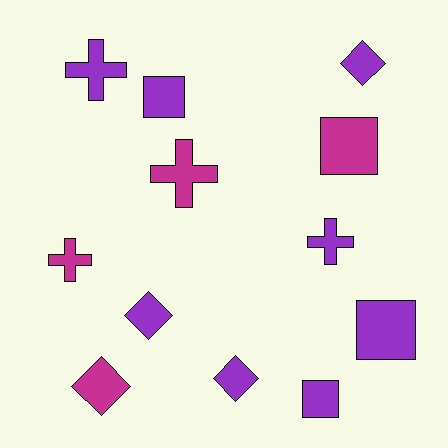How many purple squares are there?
There are 3 purple squares.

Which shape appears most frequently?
Diamond, with 4 objects.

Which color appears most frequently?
Purple, with 8 objects.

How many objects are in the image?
There are 12 objects.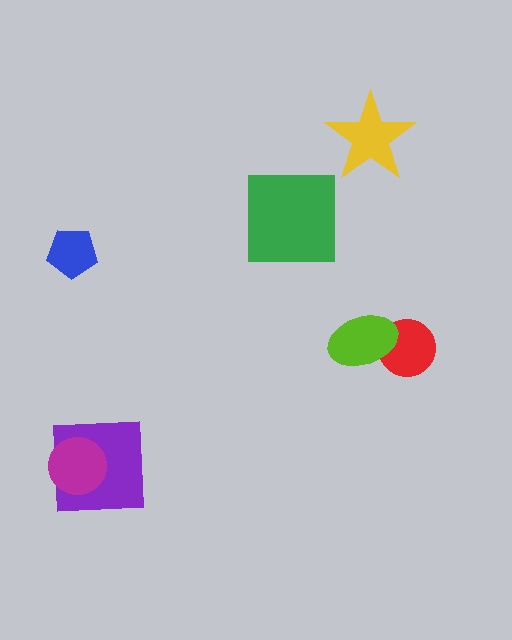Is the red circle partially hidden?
Yes, it is partially covered by another shape.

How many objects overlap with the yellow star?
0 objects overlap with the yellow star.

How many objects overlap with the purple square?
1 object overlaps with the purple square.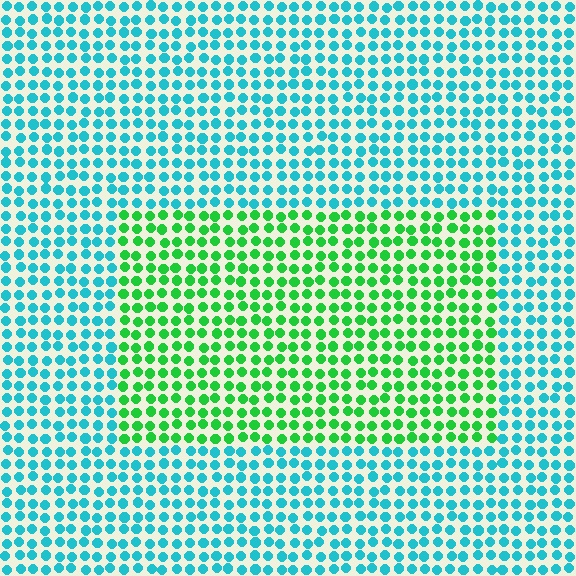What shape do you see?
I see a rectangle.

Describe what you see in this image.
The image is filled with small cyan elements in a uniform arrangement. A rectangle-shaped region is visible where the elements are tinted to a slightly different hue, forming a subtle color boundary.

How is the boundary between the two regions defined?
The boundary is defined purely by a slight shift in hue (about 55 degrees). Spacing, size, and orientation are identical on both sides.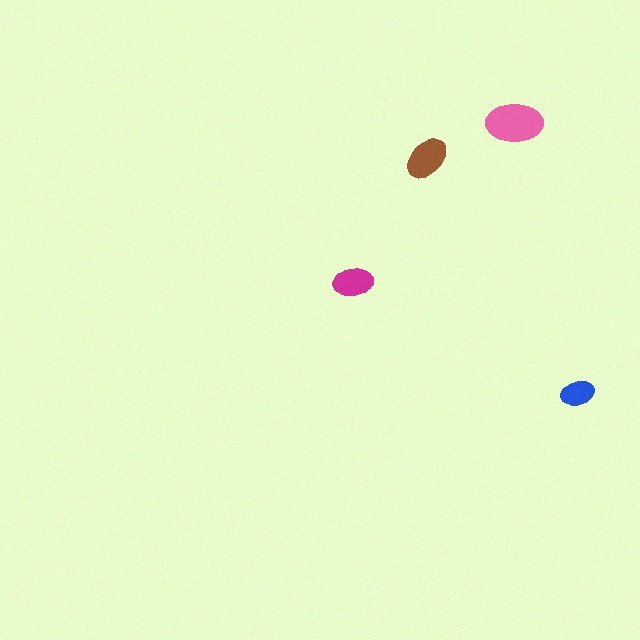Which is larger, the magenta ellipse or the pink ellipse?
The pink one.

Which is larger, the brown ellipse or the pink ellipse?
The pink one.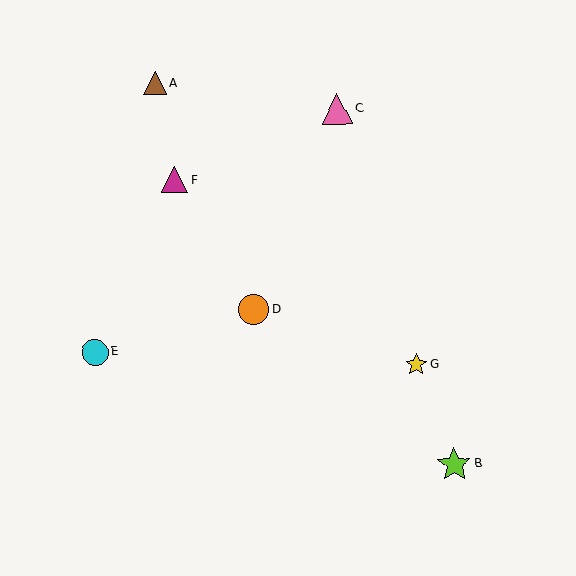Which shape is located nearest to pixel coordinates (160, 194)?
The magenta triangle (labeled F) at (175, 180) is nearest to that location.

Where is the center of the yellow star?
The center of the yellow star is at (416, 364).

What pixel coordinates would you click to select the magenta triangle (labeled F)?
Click at (175, 180) to select the magenta triangle F.